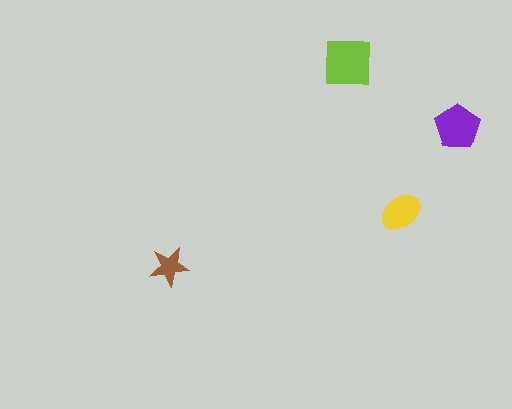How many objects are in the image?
There are 4 objects in the image.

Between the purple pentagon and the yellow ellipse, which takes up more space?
The purple pentagon.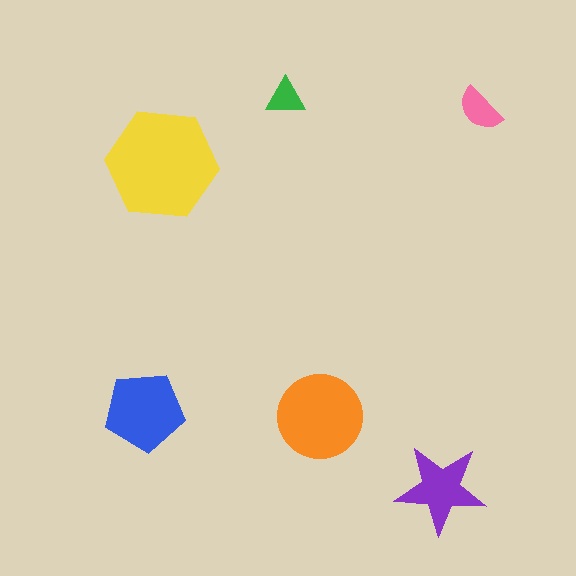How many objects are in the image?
There are 6 objects in the image.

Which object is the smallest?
The green triangle.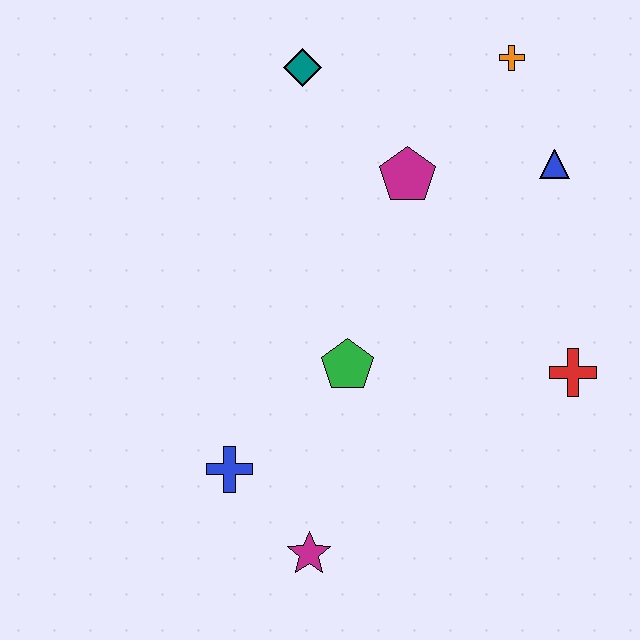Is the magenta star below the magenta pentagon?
Yes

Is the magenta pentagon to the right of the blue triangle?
No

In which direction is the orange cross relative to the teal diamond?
The orange cross is to the right of the teal diamond.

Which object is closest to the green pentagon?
The blue cross is closest to the green pentagon.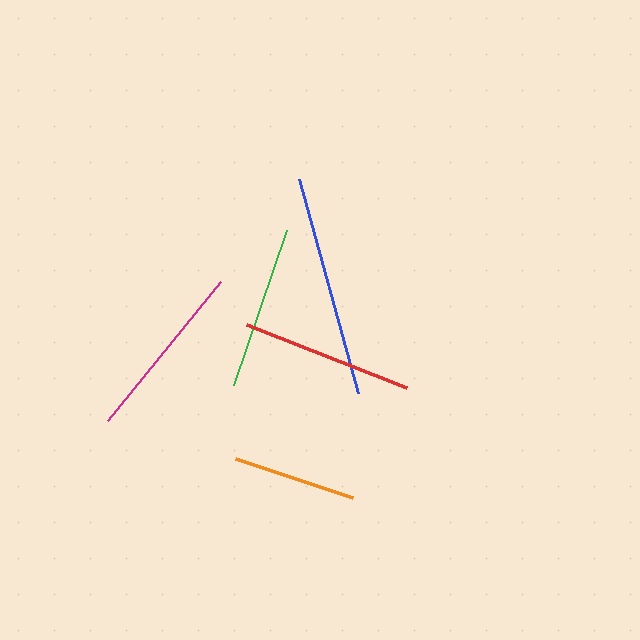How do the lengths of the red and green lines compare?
The red and green lines are approximately the same length.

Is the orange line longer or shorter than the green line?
The green line is longer than the orange line.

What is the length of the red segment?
The red segment is approximately 172 pixels long.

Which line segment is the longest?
The blue line is the longest at approximately 222 pixels.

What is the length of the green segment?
The green segment is approximately 164 pixels long.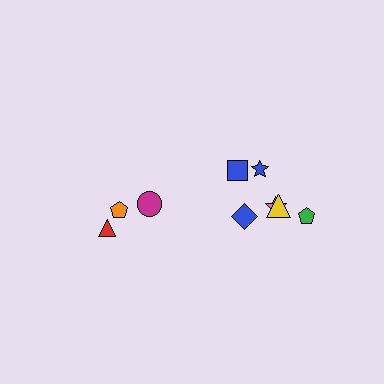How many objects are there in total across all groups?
There are 9 objects.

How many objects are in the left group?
There are 3 objects.